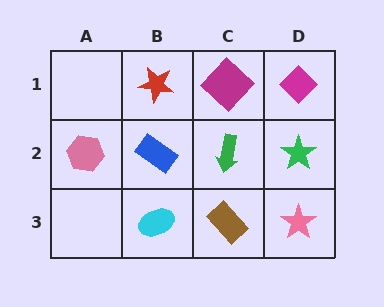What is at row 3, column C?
A brown rectangle.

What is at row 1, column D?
A magenta diamond.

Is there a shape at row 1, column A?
No, that cell is empty.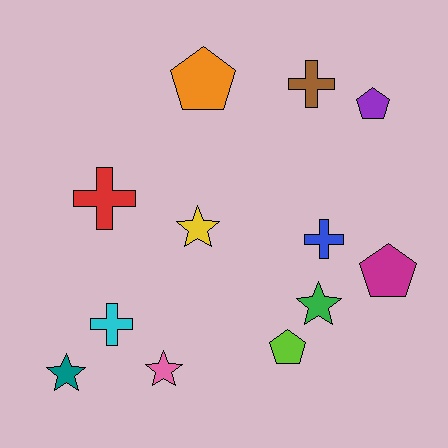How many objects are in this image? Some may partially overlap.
There are 12 objects.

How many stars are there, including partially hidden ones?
There are 4 stars.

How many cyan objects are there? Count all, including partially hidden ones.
There is 1 cyan object.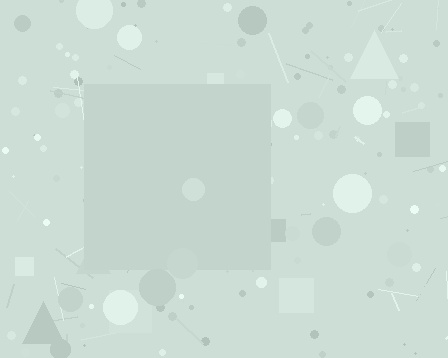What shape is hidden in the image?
A square is hidden in the image.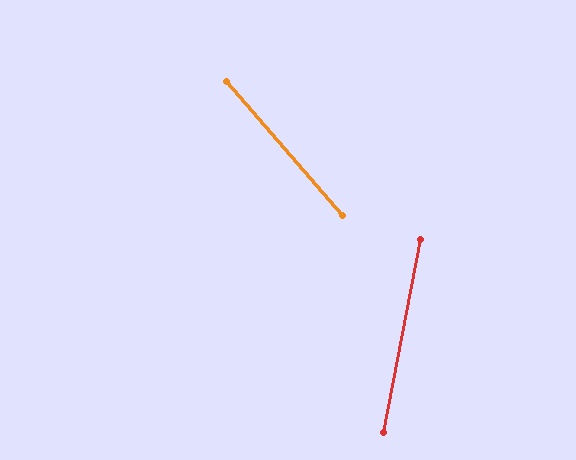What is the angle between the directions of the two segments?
Approximately 52 degrees.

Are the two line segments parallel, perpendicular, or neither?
Neither parallel nor perpendicular — they differ by about 52°.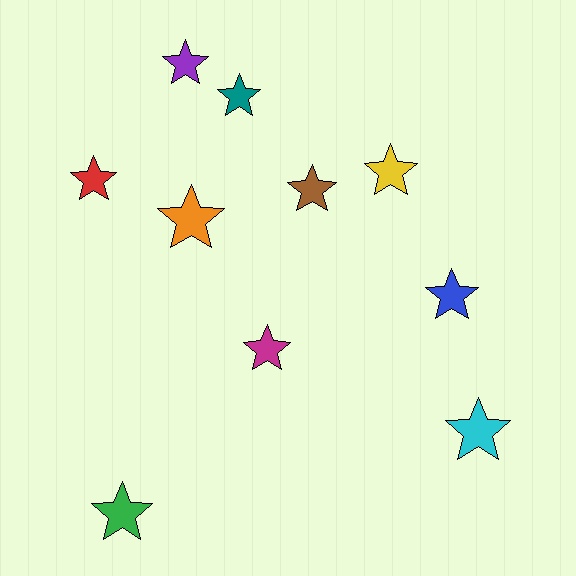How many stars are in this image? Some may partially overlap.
There are 10 stars.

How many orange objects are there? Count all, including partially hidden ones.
There is 1 orange object.